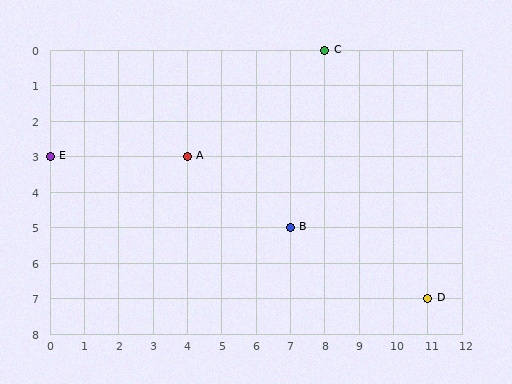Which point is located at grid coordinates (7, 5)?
Point B is at (7, 5).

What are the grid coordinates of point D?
Point D is at grid coordinates (11, 7).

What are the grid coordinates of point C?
Point C is at grid coordinates (8, 0).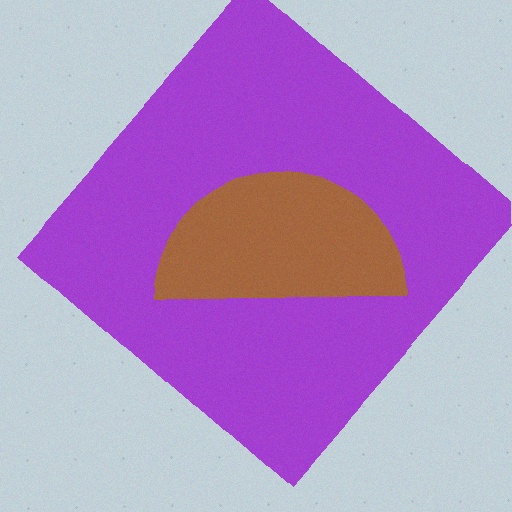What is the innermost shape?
The brown semicircle.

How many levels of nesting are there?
2.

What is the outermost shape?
The purple diamond.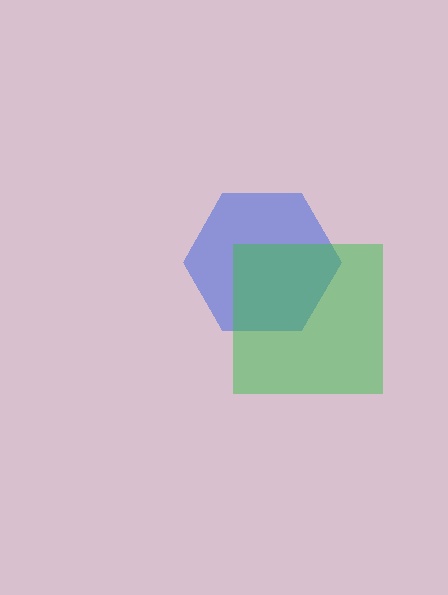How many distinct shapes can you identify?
There are 2 distinct shapes: a blue hexagon, a green square.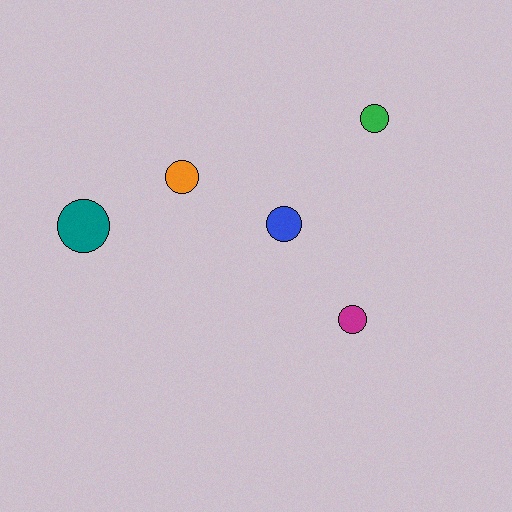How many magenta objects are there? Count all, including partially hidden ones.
There is 1 magenta object.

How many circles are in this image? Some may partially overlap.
There are 5 circles.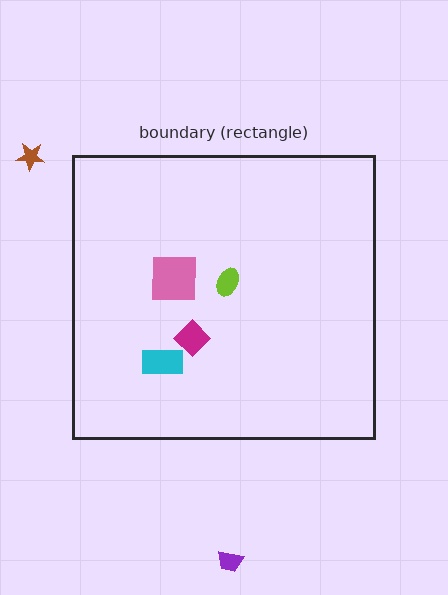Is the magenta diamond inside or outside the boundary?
Inside.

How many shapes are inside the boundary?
4 inside, 2 outside.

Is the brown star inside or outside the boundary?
Outside.